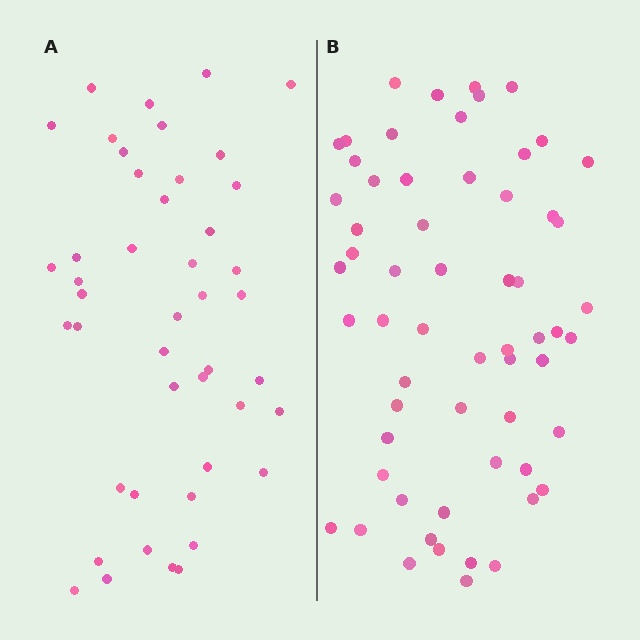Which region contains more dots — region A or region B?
Region B (the right region) has more dots.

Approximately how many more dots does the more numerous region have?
Region B has approximately 15 more dots than region A.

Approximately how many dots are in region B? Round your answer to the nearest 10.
About 60 dots.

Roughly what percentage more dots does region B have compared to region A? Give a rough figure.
About 35% more.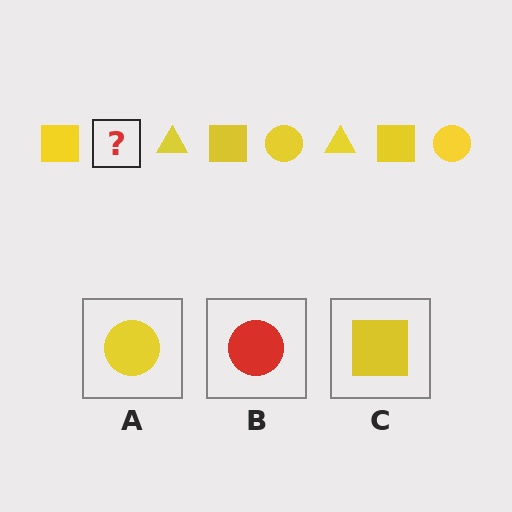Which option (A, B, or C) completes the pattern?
A.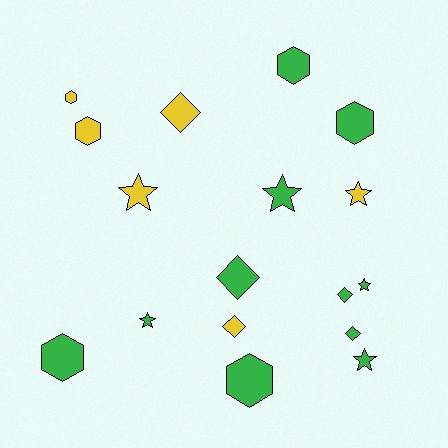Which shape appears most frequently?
Hexagon, with 6 objects.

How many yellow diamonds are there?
There are 2 yellow diamonds.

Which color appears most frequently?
Green, with 11 objects.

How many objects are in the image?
There are 17 objects.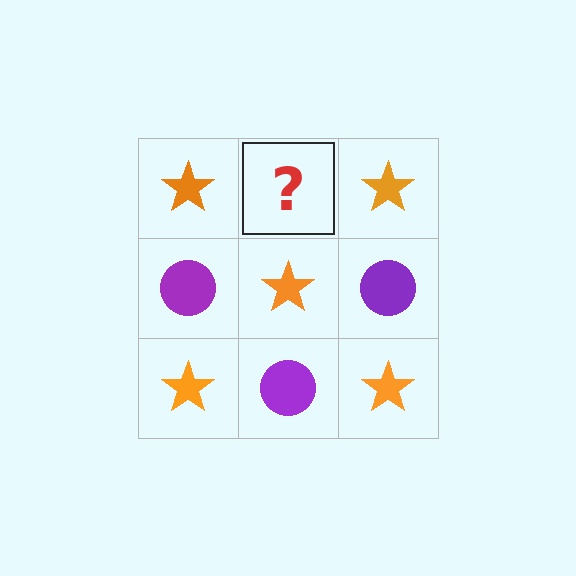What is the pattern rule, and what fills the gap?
The rule is that it alternates orange star and purple circle in a checkerboard pattern. The gap should be filled with a purple circle.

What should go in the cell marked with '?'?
The missing cell should contain a purple circle.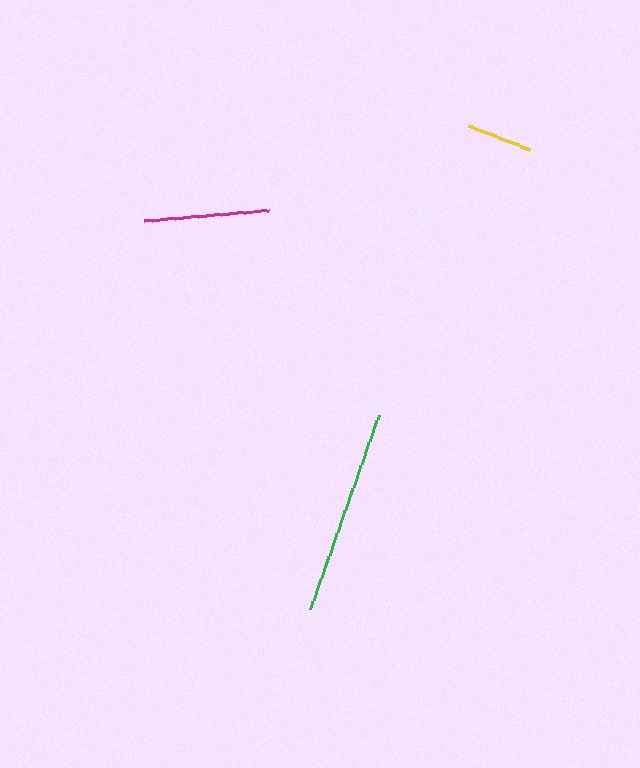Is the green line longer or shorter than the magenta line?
The green line is longer than the magenta line.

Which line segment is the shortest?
The yellow line is the shortest at approximately 65 pixels.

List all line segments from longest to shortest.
From longest to shortest: green, magenta, yellow.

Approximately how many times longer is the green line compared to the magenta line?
The green line is approximately 1.7 times the length of the magenta line.